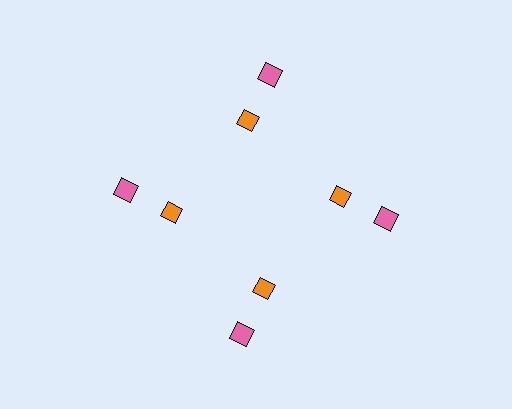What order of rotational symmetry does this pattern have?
This pattern has 4-fold rotational symmetry.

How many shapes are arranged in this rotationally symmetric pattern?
There are 8 shapes, arranged in 4 groups of 2.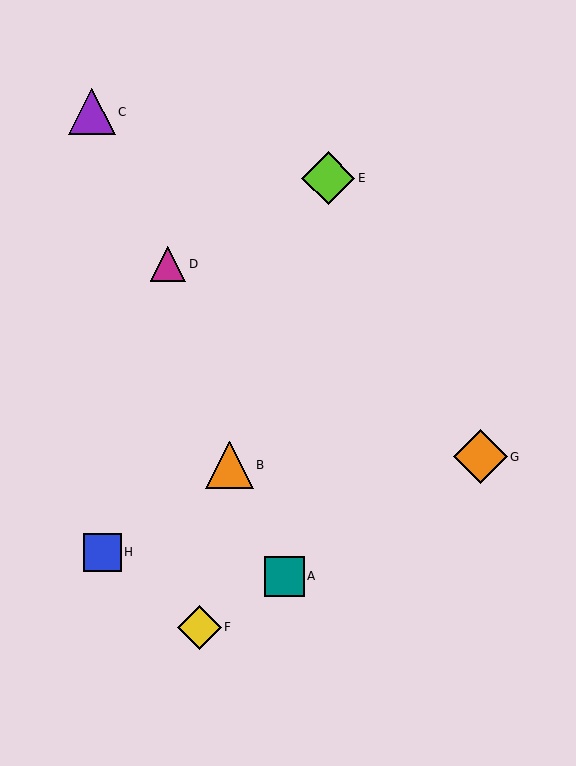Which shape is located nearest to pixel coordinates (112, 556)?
The blue square (labeled H) at (102, 552) is nearest to that location.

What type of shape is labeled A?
Shape A is a teal square.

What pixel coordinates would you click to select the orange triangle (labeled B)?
Click at (229, 465) to select the orange triangle B.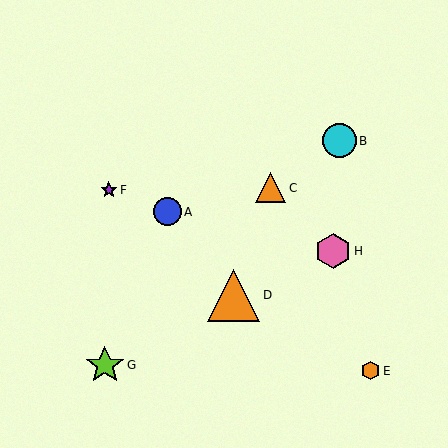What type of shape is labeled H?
Shape H is a pink hexagon.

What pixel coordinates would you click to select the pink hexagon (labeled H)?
Click at (333, 251) to select the pink hexagon H.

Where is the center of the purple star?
The center of the purple star is at (109, 190).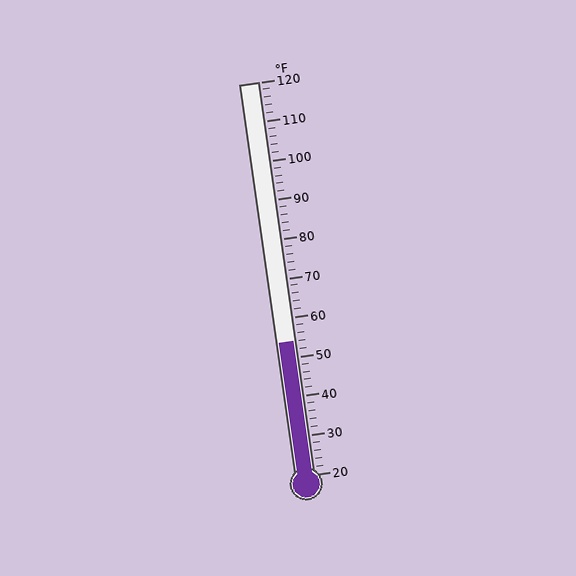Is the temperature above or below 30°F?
The temperature is above 30°F.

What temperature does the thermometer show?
The thermometer shows approximately 54°F.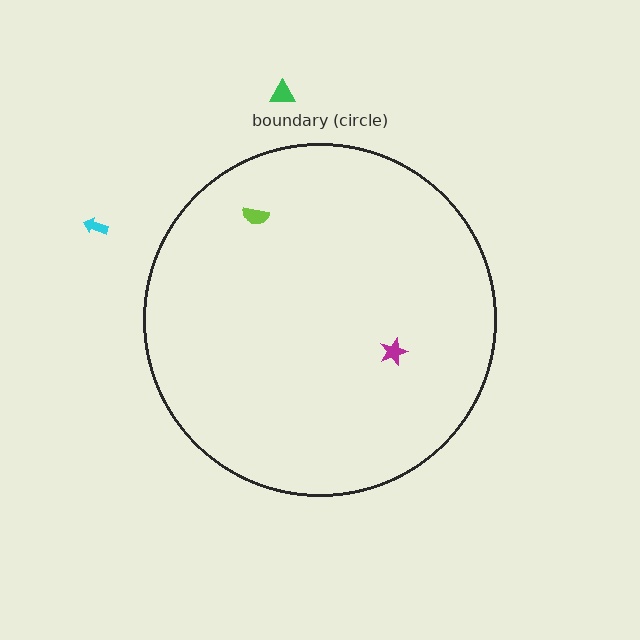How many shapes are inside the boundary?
2 inside, 2 outside.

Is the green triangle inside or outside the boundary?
Outside.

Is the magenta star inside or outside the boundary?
Inside.